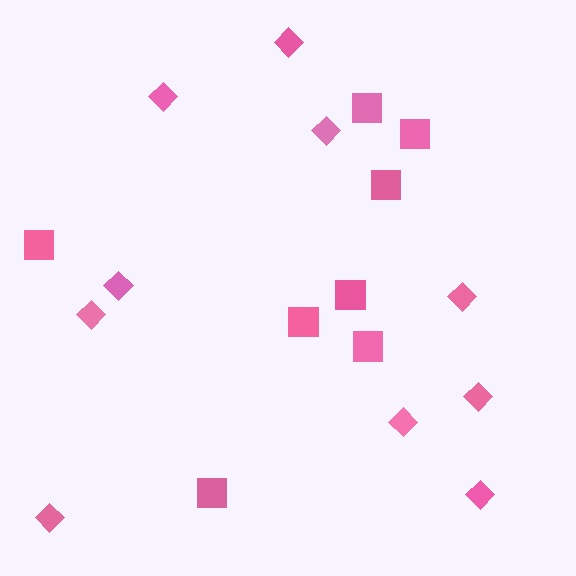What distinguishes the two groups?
There are 2 groups: one group of diamonds (10) and one group of squares (8).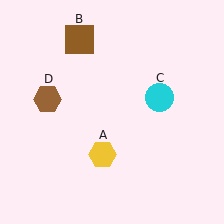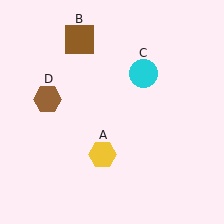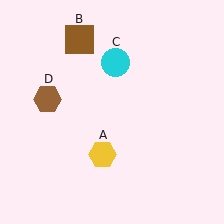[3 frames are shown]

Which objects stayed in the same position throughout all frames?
Yellow hexagon (object A) and brown square (object B) and brown hexagon (object D) remained stationary.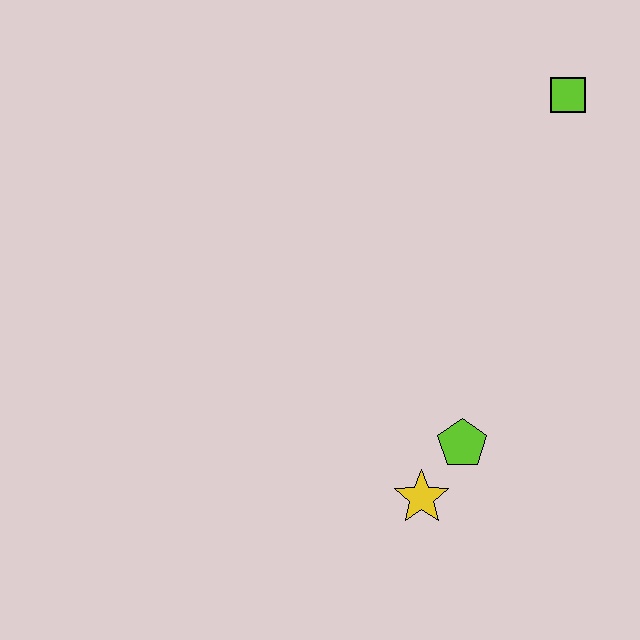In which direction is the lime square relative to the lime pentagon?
The lime square is above the lime pentagon.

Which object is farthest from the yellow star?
The lime square is farthest from the yellow star.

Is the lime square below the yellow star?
No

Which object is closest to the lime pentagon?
The yellow star is closest to the lime pentagon.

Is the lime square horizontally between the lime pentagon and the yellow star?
No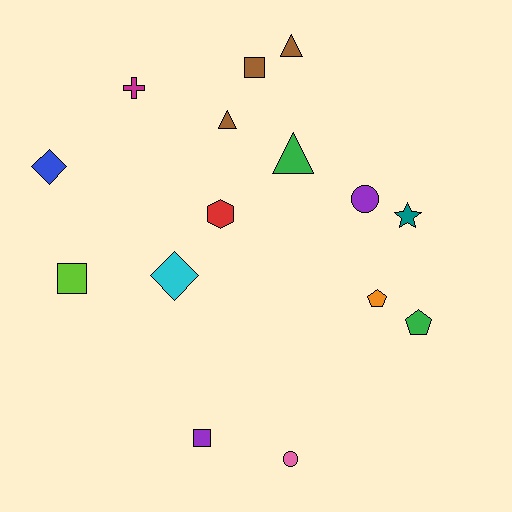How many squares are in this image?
There are 3 squares.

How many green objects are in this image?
There are 2 green objects.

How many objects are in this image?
There are 15 objects.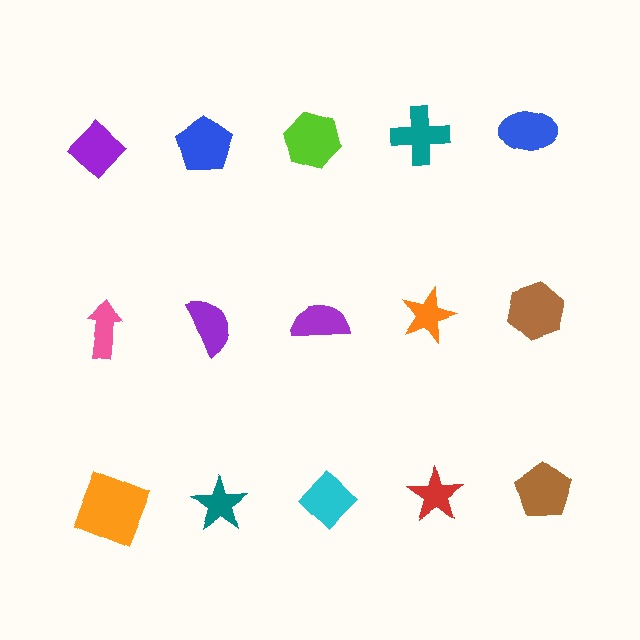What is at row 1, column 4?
A teal cross.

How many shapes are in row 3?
5 shapes.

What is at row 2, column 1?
A pink arrow.